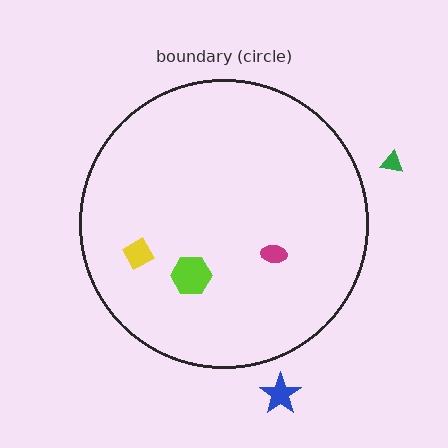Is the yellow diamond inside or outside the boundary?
Inside.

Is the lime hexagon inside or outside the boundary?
Inside.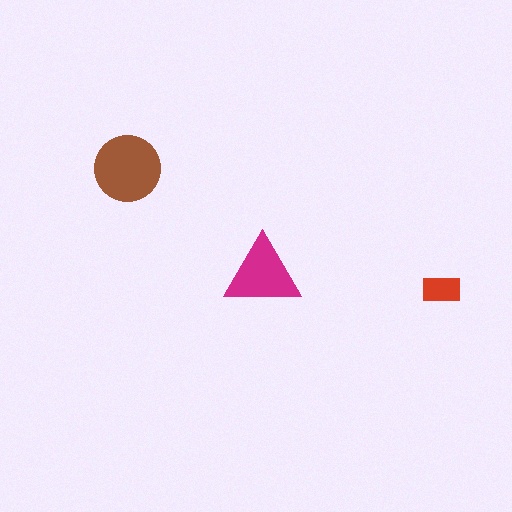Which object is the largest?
The brown circle.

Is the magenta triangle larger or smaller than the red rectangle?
Larger.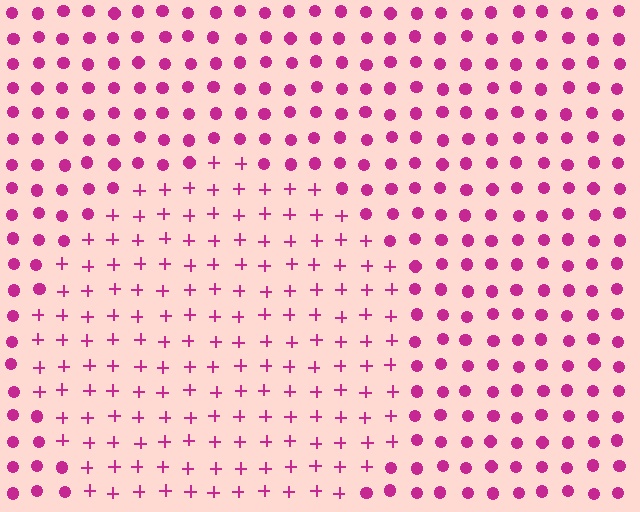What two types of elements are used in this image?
The image uses plus signs inside the circle region and circles outside it.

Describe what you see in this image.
The image is filled with small magenta elements arranged in a uniform grid. A circle-shaped region contains plus signs, while the surrounding area contains circles. The boundary is defined purely by the change in element shape.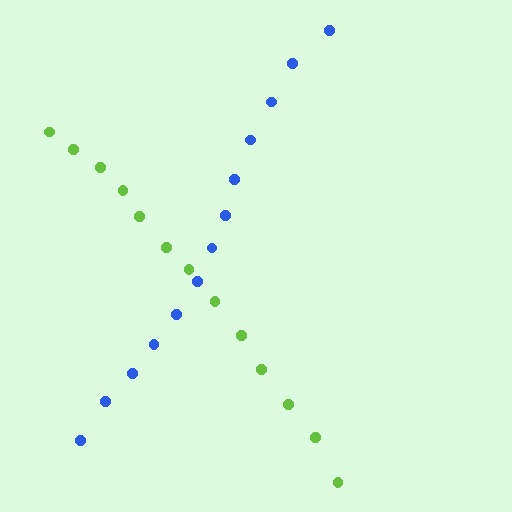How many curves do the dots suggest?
There are 2 distinct paths.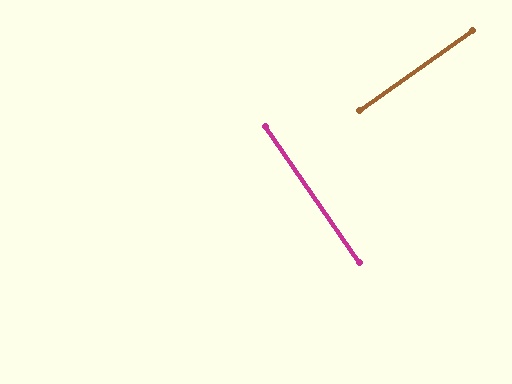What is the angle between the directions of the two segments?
Approximately 89 degrees.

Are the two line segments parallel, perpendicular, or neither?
Perpendicular — they meet at approximately 89°.